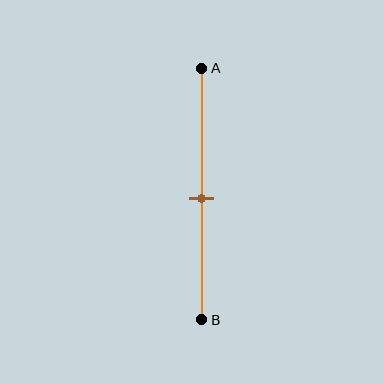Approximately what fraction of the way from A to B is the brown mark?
The brown mark is approximately 50% of the way from A to B.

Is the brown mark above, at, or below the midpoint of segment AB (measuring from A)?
The brown mark is approximately at the midpoint of segment AB.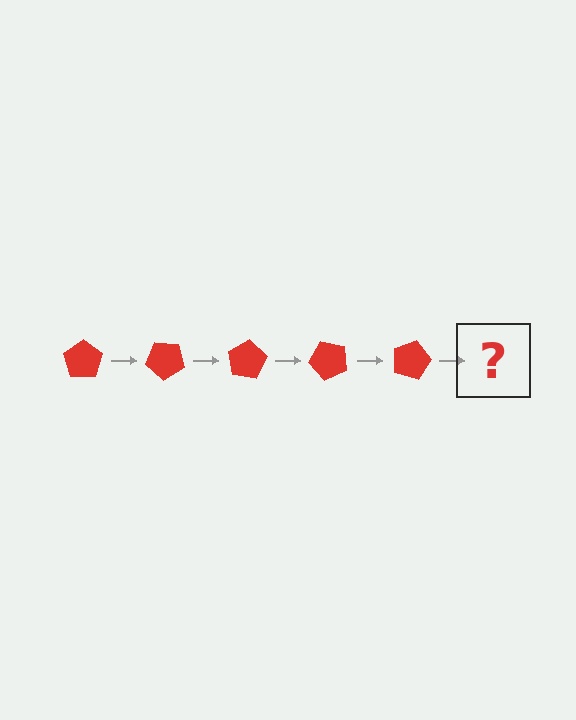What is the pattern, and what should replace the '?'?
The pattern is that the pentagon rotates 40 degrees each step. The '?' should be a red pentagon rotated 200 degrees.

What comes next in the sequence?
The next element should be a red pentagon rotated 200 degrees.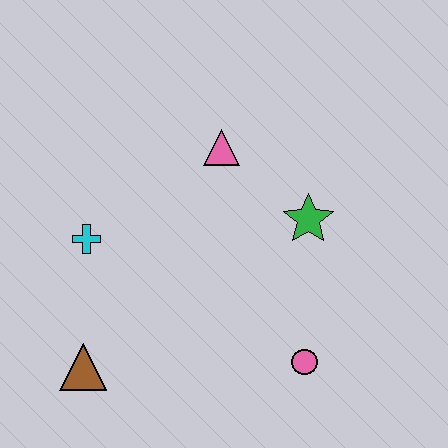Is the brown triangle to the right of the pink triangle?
No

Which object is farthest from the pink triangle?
The brown triangle is farthest from the pink triangle.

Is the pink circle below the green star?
Yes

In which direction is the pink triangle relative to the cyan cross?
The pink triangle is to the right of the cyan cross.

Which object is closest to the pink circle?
The green star is closest to the pink circle.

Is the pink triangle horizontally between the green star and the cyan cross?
Yes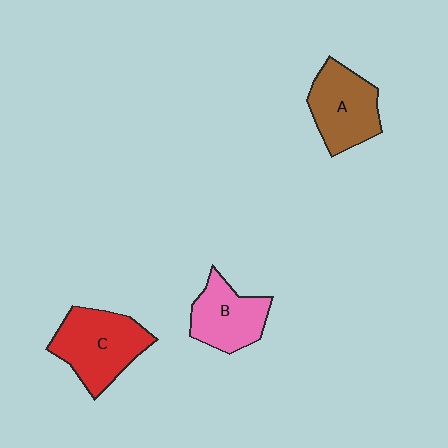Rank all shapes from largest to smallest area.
From largest to smallest: C (red), A (brown), B (pink).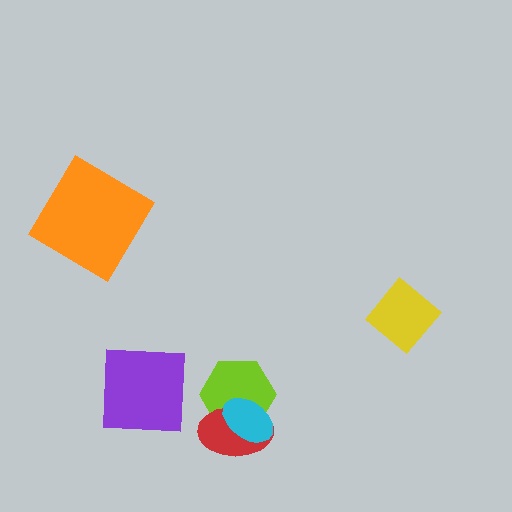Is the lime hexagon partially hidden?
Yes, it is partially covered by another shape.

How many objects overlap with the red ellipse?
2 objects overlap with the red ellipse.